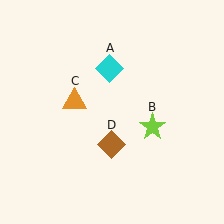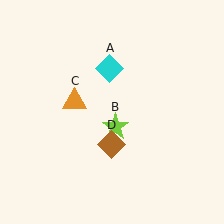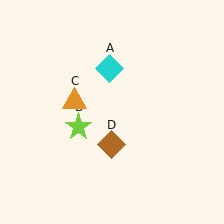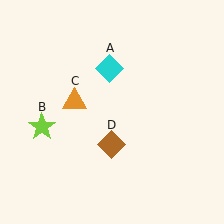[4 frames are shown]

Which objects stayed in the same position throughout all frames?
Cyan diamond (object A) and orange triangle (object C) and brown diamond (object D) remained stationary.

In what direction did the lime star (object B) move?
The lime star (object B) moved left.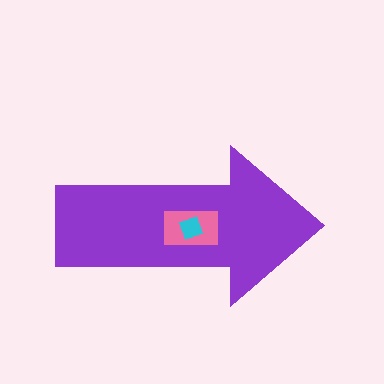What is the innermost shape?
The cyan diamond.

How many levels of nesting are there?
3.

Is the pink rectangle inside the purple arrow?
Yes.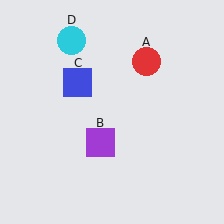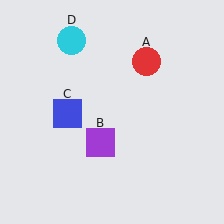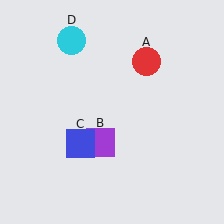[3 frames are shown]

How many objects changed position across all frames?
1 object changed position: blue square (object C).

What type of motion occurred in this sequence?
The blue square (object C) rotated counterclockwise around the center of the scene.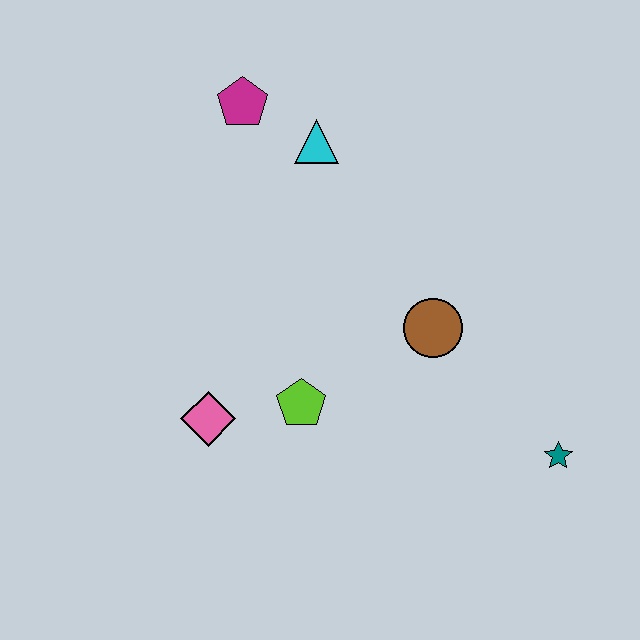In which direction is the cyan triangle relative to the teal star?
The cyan triangle is above the teal star.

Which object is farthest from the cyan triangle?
The teal star is farthest from the cyan triangle.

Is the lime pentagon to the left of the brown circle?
Yes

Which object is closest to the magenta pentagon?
The cyan triangle is closest to the magenta pentagon.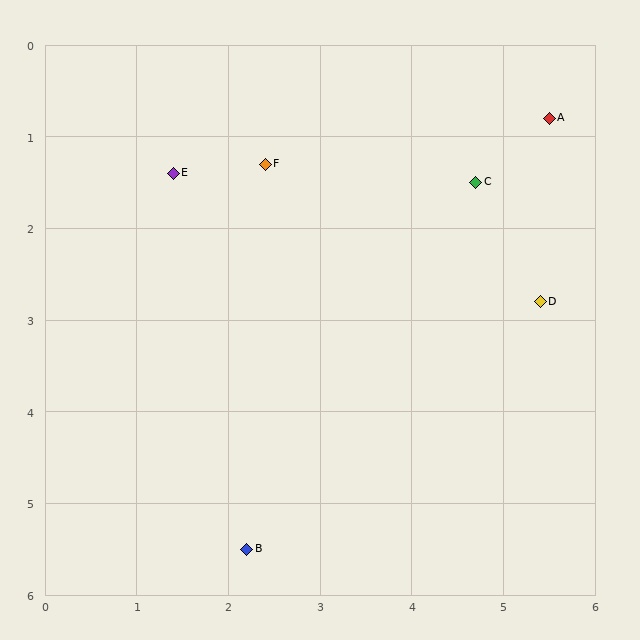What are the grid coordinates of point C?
Point C is at approximately (4.7, 1.5).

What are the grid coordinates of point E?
Point E is at approximately (1.4, 1.4).